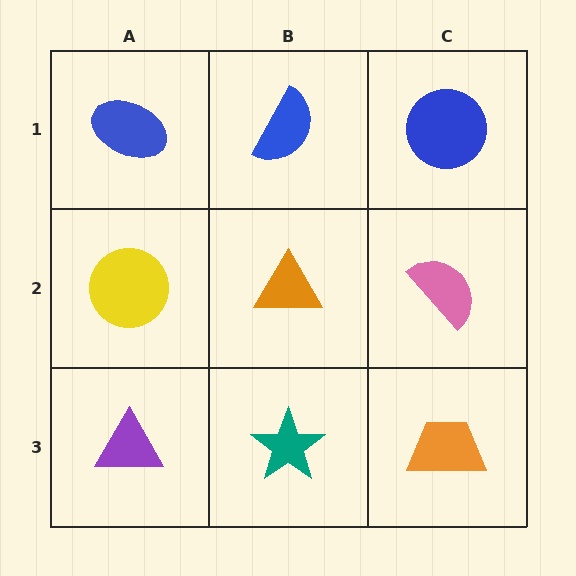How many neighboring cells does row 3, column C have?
2.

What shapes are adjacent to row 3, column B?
An orange triangle (row 2, column B), a purple triangle (row 3, column A), an orange trapezoid (row 3, column C).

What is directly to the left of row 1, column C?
A blue semicircle.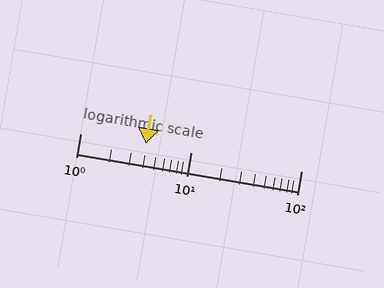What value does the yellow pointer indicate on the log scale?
The pointer indicates approximately 3.9.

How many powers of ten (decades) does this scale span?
The scale spans 2 decades, from 1 to 100.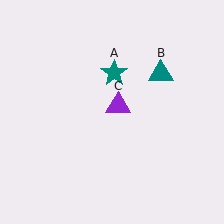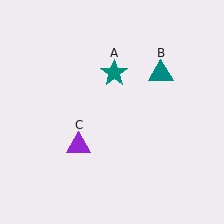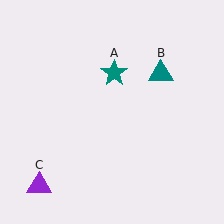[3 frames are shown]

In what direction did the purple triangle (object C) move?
The purple triangle (object C) moved down and to the left.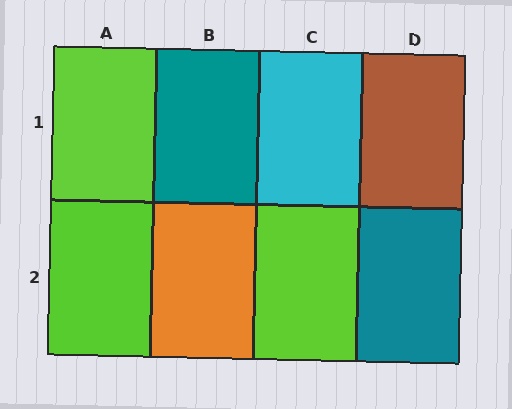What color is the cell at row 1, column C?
Cyan.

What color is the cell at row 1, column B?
Teal.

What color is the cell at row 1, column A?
Lime.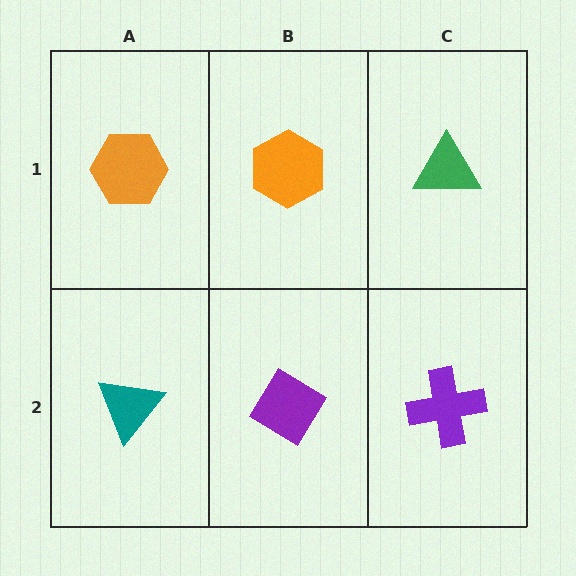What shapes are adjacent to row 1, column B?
A purple diamond (row 2, column B), an orange hexagon (row 1, column A), a green triangle (row 1, column C).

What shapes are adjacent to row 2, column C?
A green triangle (row 1, column C), a purple diamond (row 2, column B).